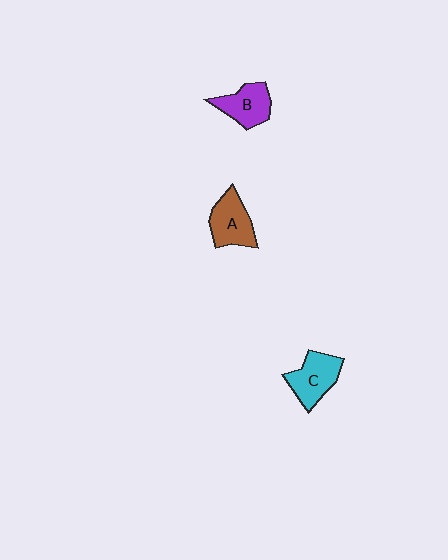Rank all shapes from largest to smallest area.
From largest to smallest: C (cyan), A (brown), B (purple).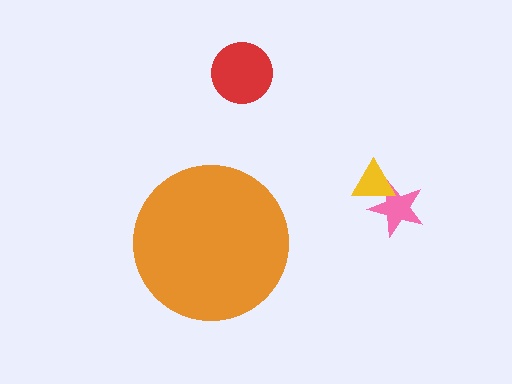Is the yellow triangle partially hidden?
No, the yellow triangle is fully visible.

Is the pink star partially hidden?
No, the pink star is fully visible.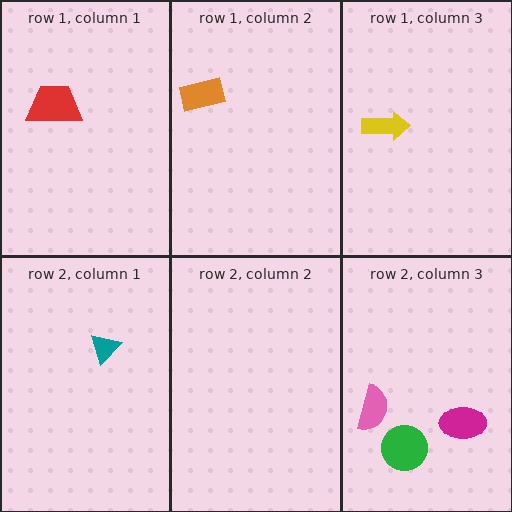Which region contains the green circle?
The row 2, column 3 region.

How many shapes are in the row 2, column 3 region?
3.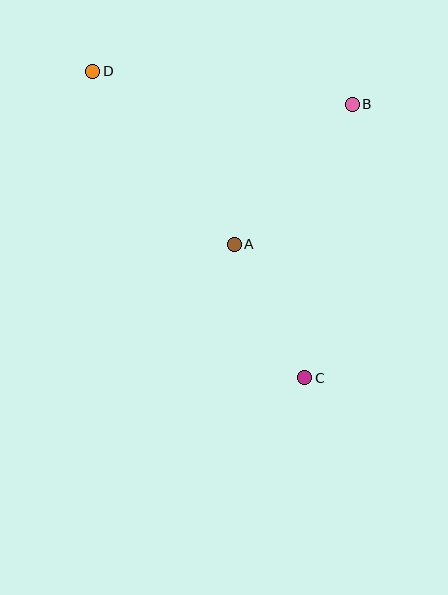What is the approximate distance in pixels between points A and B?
The distance between A and B is approximately 183 pixels.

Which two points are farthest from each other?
Points C and D are farthest from each other.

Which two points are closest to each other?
Points A and C are closest to each other.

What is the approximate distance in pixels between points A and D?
The distance between A and D is approximately 223 pixels.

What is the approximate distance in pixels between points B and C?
The distance between B and C is approximately 278 pixels.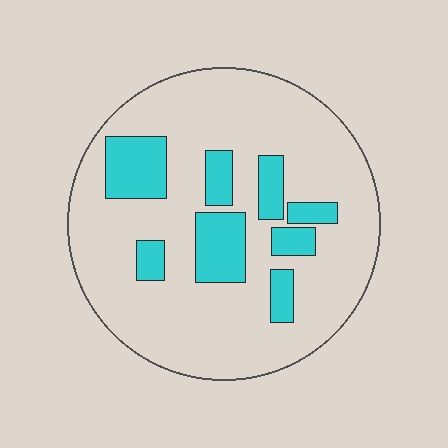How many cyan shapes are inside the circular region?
8.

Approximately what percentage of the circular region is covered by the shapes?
Approximately 20%.